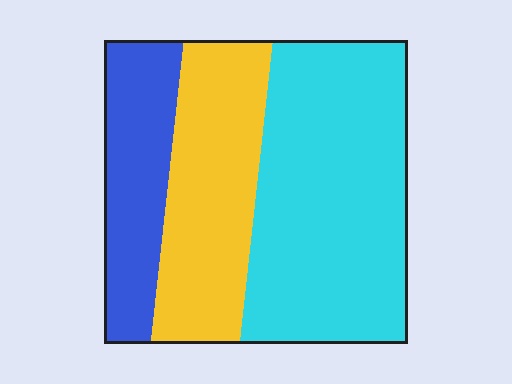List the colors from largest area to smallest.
From largest to smallest: cyan, yellow, blue.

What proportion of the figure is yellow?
Yellow covers about 30% of the figure.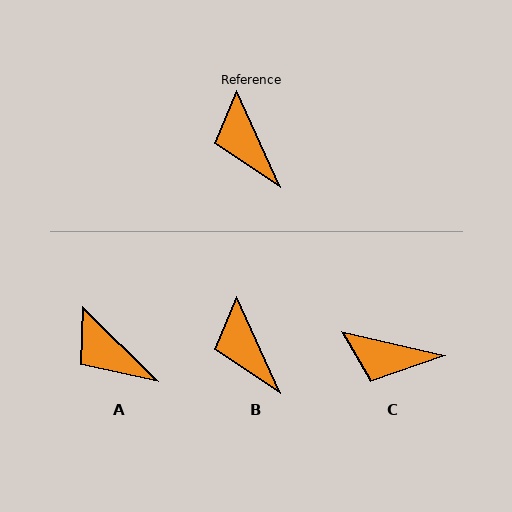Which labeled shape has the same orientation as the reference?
B.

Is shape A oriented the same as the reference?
No, it is off by about 21 degrees.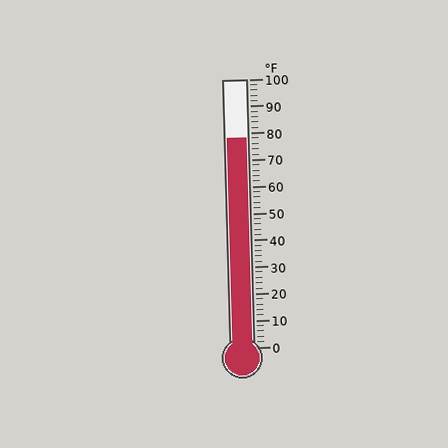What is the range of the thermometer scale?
The thermometer scale ranges from 0°F to 100°F.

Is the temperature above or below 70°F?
The temperature is above 70°F.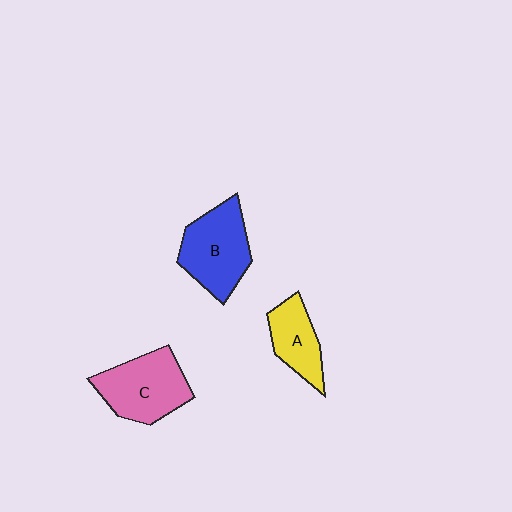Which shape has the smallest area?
Shape A (yellow).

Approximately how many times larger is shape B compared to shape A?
Approximately 1.5 times.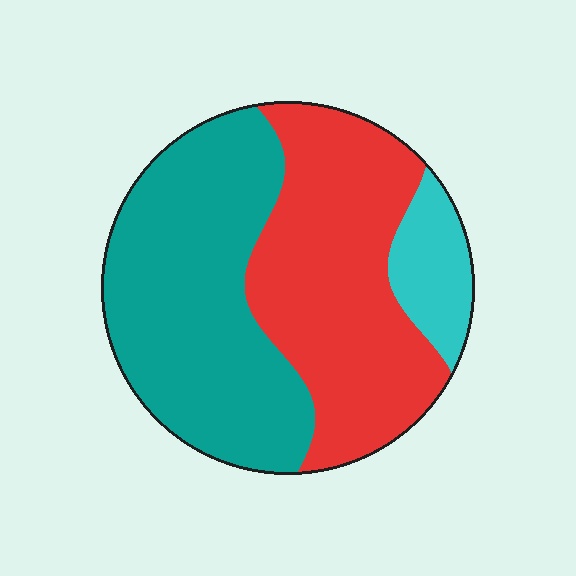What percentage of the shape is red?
Red covers 43% of the shape.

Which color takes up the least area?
Cyan, at roughly 10%.